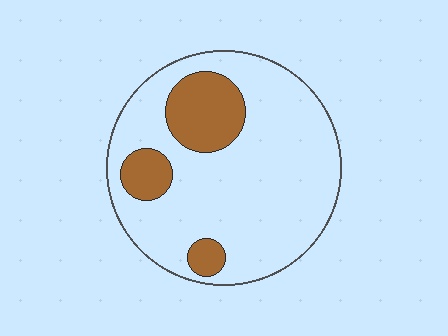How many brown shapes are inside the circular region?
3.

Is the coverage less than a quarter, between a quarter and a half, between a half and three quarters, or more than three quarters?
Less than a quarter.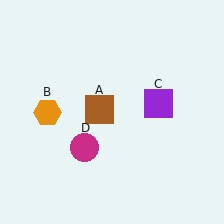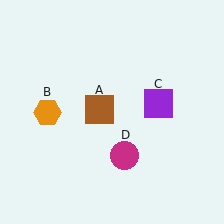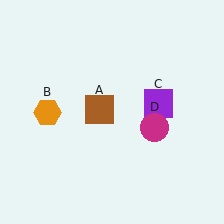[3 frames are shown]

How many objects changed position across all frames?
1 object changed position: magenta circle (object D).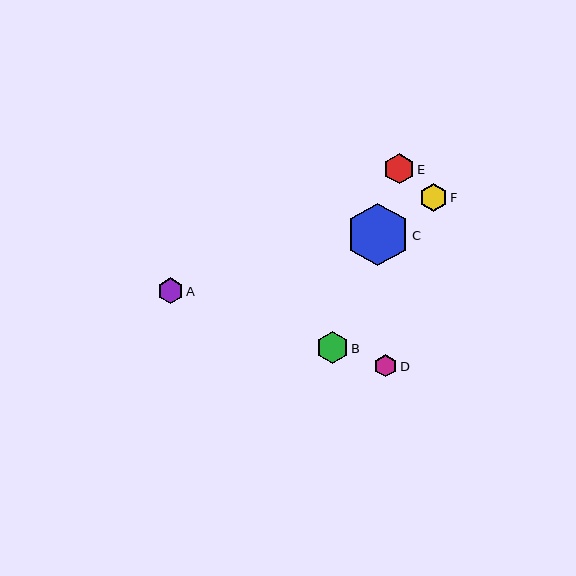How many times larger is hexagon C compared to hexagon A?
Hexagon C is approximately 2.4 times the size of hexagon A.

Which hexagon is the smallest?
Hexagon D is the smallest with a size of approximately 22 pixels.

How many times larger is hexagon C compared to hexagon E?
Hexagon C is approximately 2.1 times the size of hexagon E.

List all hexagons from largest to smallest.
From largest to smallest: C, B, E, F, A, D.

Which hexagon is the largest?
Hexagon C is the largest with a size of approximately 63 pixels.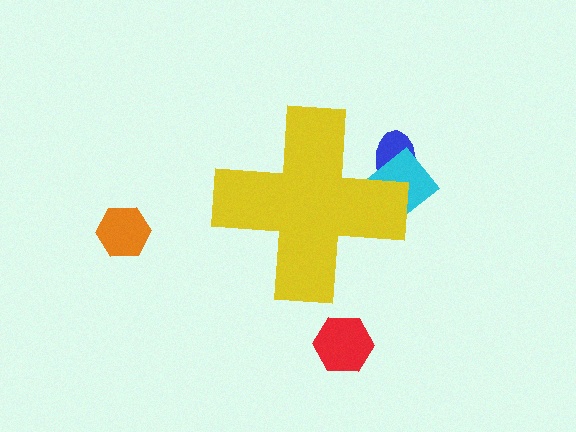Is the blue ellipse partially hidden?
Yes, the blue ellipse is partially hidden behind the yellow cross.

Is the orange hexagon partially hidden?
No, the orange hexagon is fully visible.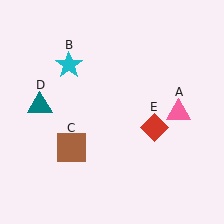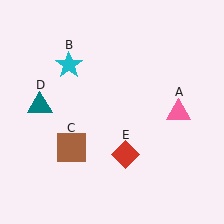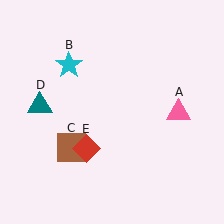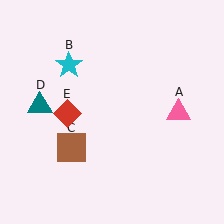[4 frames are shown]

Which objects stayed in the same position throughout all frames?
Pink triangle (object A) and cyan star (object B) and brown square (object C) and teal triangle (object D) remained stationary.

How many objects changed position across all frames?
1 object changed position: red diamond (object E).